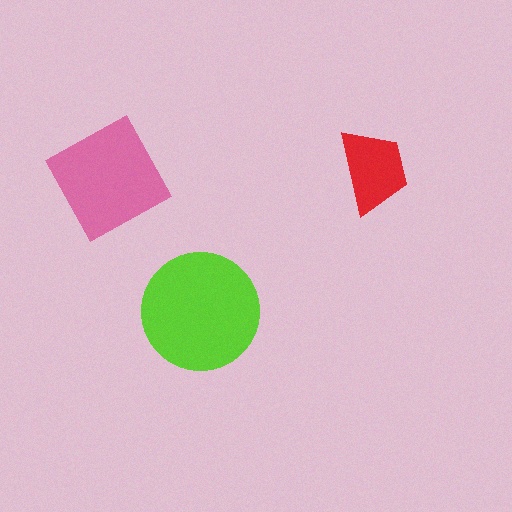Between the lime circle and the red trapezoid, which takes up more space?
The lime circle.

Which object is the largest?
The lime circle.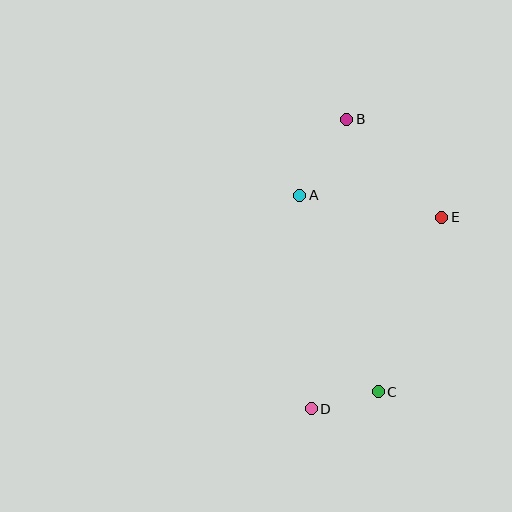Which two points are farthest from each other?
Points B and D are farthest from each other.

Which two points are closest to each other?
Points C and D are closest to each other.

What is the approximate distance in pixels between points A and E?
The distance between A and E is approximately 143 pixels.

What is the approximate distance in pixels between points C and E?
The distance between C and E is approximately 186 pixels.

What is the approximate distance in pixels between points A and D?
The distance between A and D is approximately 214 pixels.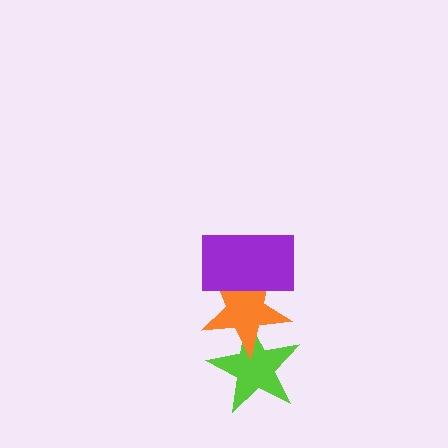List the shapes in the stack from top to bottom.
From top to bottom: the purple rectangle, the orange star, the lime star.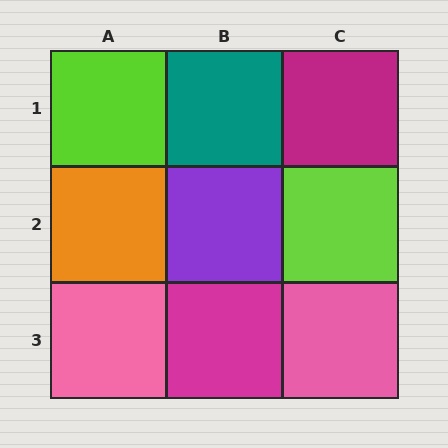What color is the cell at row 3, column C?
Pink.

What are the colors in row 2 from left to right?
Orange, purple, lime.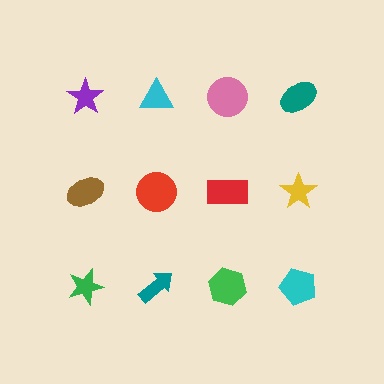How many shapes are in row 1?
4 shapes.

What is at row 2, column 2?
A red circle.